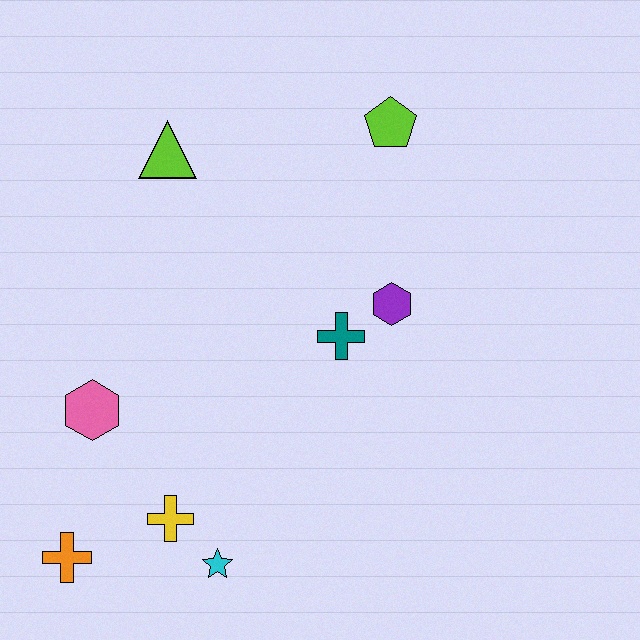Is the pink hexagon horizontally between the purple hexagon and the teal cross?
No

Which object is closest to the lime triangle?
The lime pentagon is closest to the lime triangle.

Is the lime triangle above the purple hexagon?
Yes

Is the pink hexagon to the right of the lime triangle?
No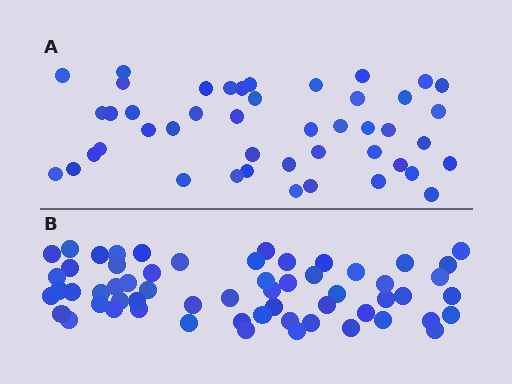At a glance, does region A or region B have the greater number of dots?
Region B (the bottom region) has more dots.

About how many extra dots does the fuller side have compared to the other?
Region B has approximately 15 more dots than region A.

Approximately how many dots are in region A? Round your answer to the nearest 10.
About 40 dots. (The exact count is 45, which rounds to 40.)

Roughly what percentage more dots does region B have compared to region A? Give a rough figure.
About 30% more.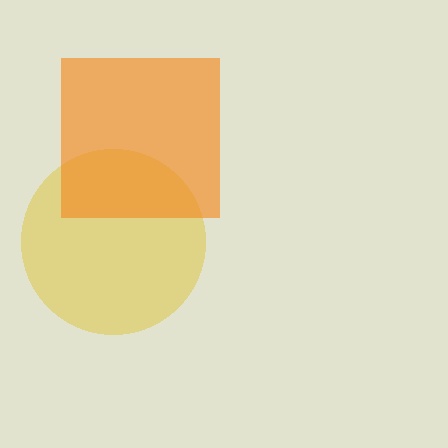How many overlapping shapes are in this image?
There are 2 overlapping shapes in the image.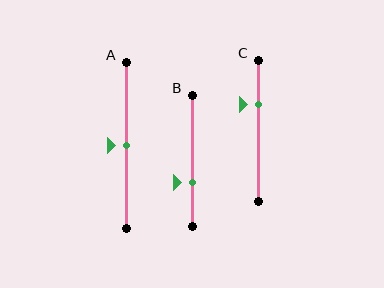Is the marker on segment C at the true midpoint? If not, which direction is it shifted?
No, the marker on segment C is shifted upward by about 18% of the segment length.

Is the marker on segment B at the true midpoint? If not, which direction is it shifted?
No, the marker on segment B is shifted downward by about 16% of the segment length.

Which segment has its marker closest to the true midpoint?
Segment A has its marker closest to the true midpoint.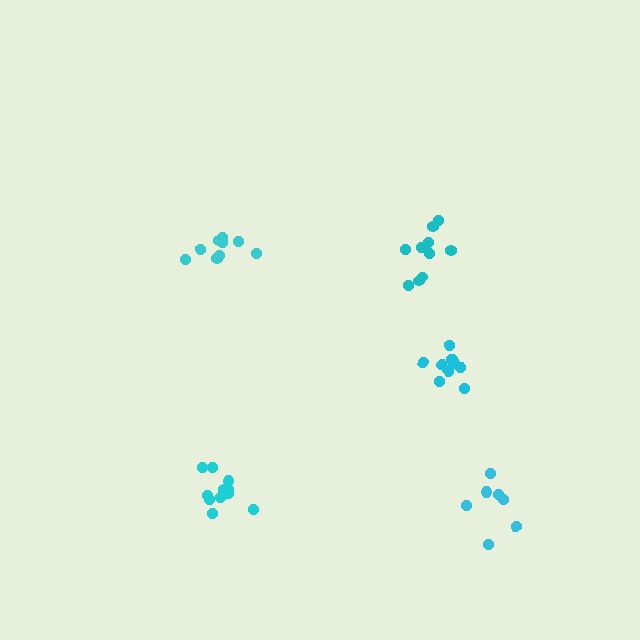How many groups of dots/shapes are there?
There are 5 groups.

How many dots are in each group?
Group 1: 7 dots, Group 2: 11 dots, Group 3: 10 dots, Group 4: 9 dots, Group 5: 11 dots (48 total).